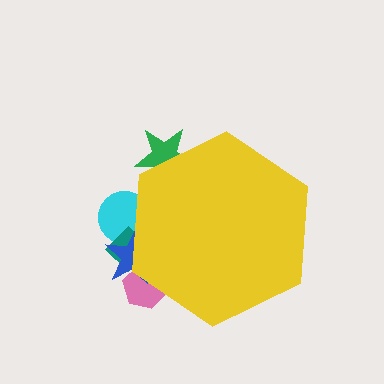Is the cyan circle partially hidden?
Yes, the cyan circle is partially hidden behind the yellow hexagon.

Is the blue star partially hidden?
Yes, the blue star is partially hidden behind the yellow hexagon.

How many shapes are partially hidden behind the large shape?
5 shapes are partially hidden.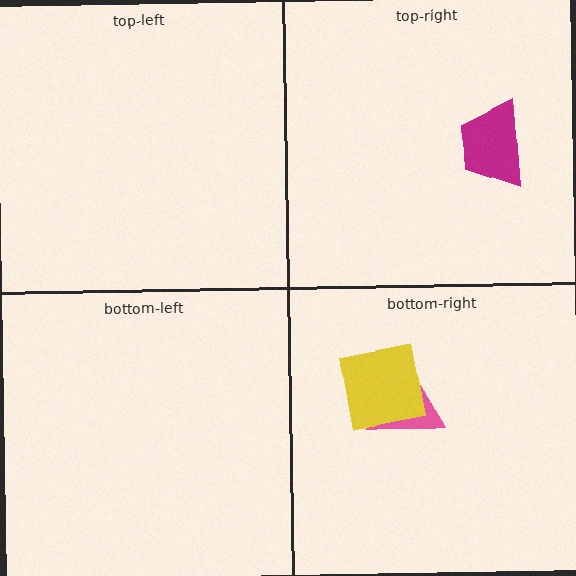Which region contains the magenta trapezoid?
The top-right region.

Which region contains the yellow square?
The bottom-right region.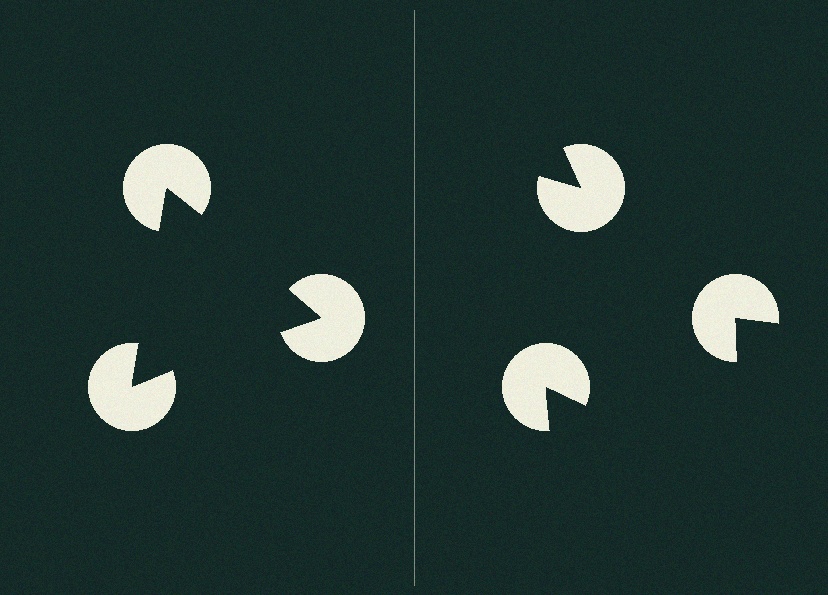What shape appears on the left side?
An illusory triangle.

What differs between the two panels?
The pac-man discs are positioned identically on both sides; only the wedge orientations differ. On the left they align to a triangle; on the right they are misaligned.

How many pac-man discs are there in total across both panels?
6 — 3 on each side.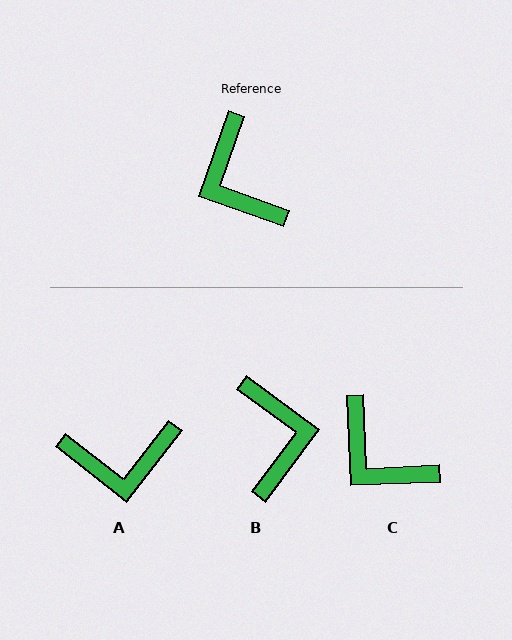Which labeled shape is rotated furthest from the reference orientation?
B, about 163 degrees away.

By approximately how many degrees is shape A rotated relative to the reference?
Approximately 72 degrees counter-clockwise.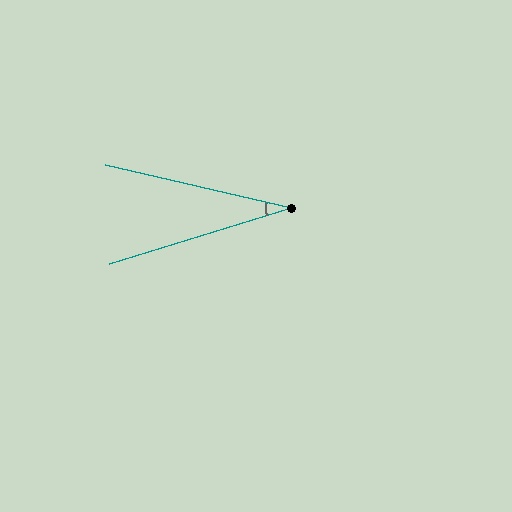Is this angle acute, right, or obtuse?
It is acute.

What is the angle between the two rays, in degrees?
Approximately 30 degrees.